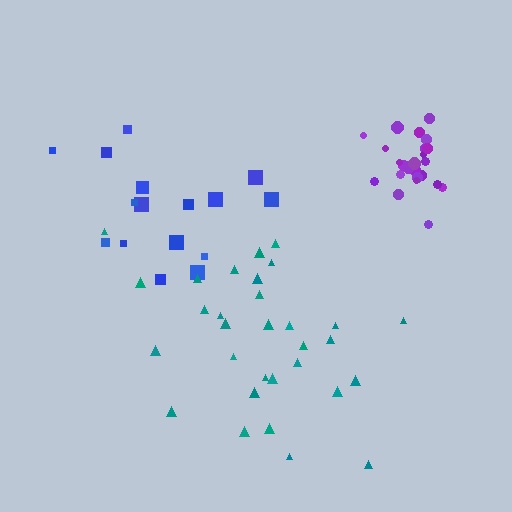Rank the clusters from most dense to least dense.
purple, teal, blue.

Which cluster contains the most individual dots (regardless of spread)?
Teal (31).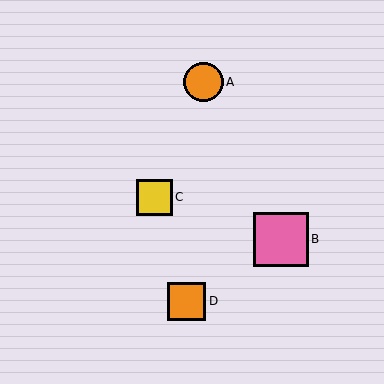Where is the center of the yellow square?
The center of the yellow square is at (154, 197).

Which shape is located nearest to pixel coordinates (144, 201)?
The yellow square (labeled C) at (154, 197) is nearest to that location.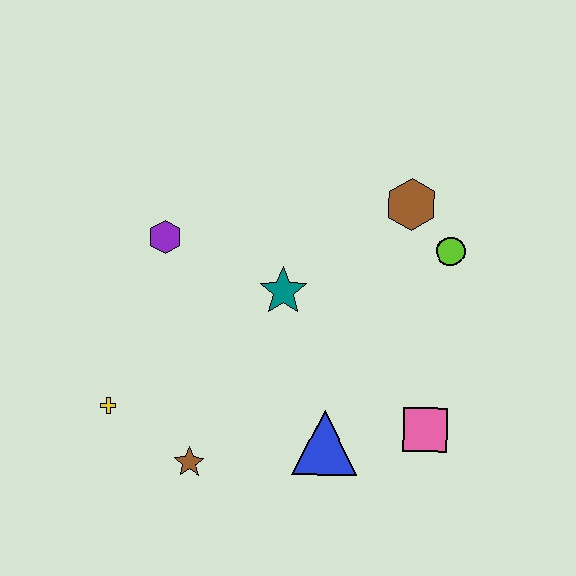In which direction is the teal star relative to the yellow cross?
The teal star is to the right of the yellow cross.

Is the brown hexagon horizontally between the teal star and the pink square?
Yes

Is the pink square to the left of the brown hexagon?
No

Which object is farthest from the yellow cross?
The lime circle is farthest from the yellow cross.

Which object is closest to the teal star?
The purple hexagon is closest to the teal star.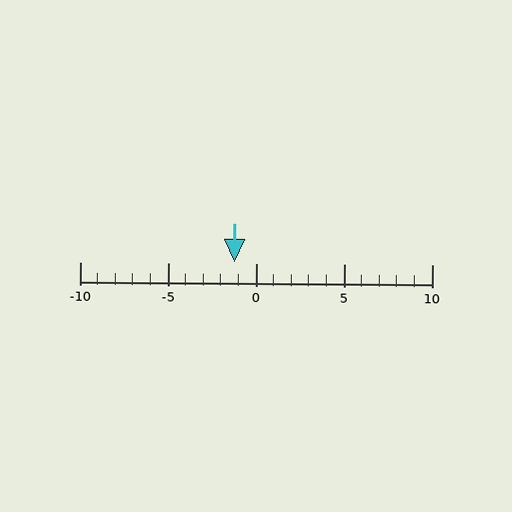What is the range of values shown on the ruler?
The ruler shows values from -10 to 10.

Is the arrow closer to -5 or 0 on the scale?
The arrow is closer to 0.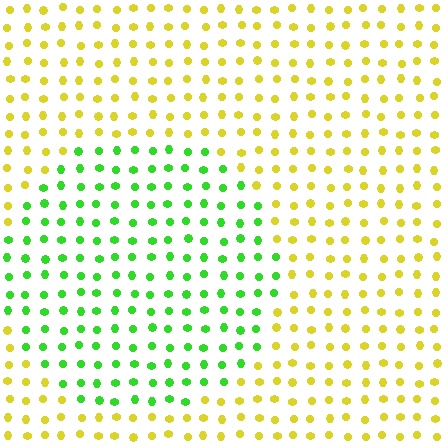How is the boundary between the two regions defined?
The boundary is defined purely by a slight shift in hue (about 60 degrees). Spacing, size, and orientation are identical on both sides.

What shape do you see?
I see a circle.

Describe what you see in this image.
The image is filled with small yellow elements in a uniform arrangement. A circle-shaped region is visible where the elements are tinted to a slightly different hue, forming a subtle color boundary.